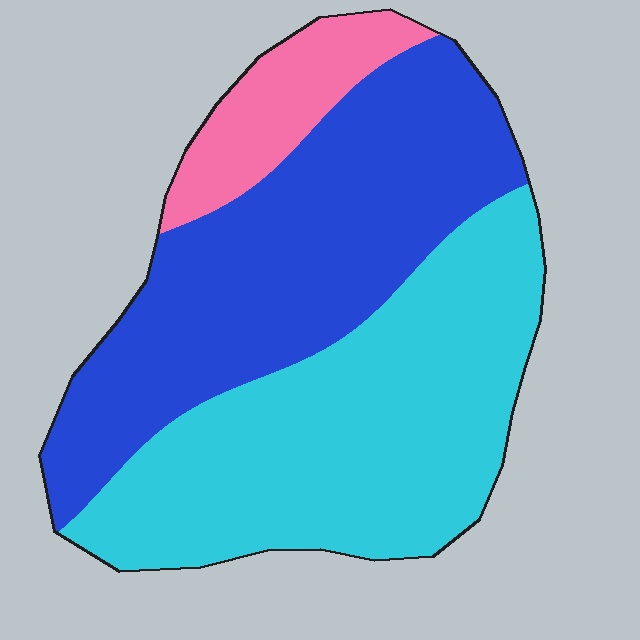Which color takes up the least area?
Pink, at roughly 10%.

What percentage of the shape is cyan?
Cyan covers roughly 45% of the shape.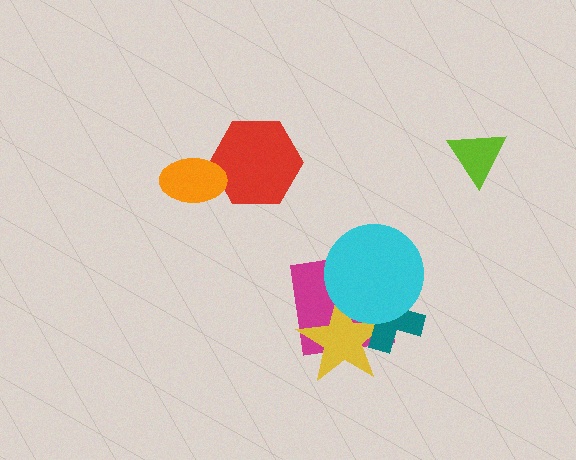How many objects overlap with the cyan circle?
3 objects overlap with the cyan circle.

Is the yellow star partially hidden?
Yes, it is partially covered by another shape.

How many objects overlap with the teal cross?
3 objects overlap with the teal cross.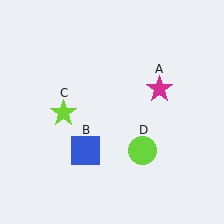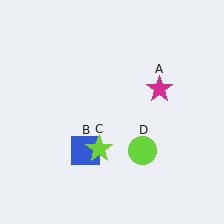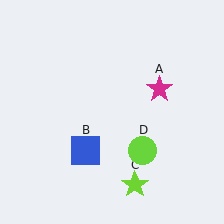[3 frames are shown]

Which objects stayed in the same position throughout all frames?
Magenta star (object A) and blue square (object B) and lime circle (object D) remained stationary.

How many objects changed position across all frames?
1 object changed position: lime star (object C).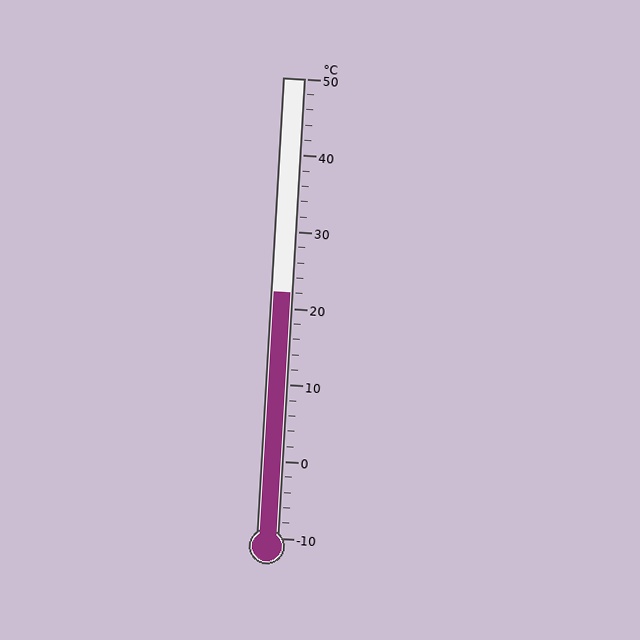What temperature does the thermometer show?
The thermometer shows approximately 22°C.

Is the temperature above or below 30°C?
The temperature is below 30°C.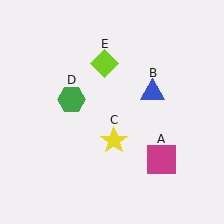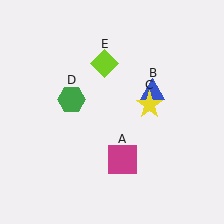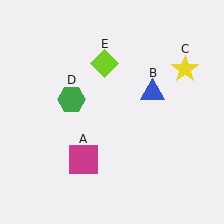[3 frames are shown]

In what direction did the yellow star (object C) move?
The yellow star (object C) moved up and to the right.